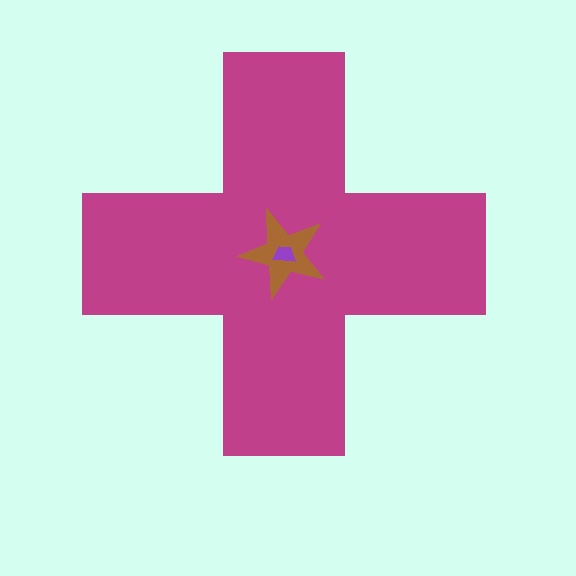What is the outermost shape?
The magenta cross.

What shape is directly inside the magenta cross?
The brown star.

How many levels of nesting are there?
3.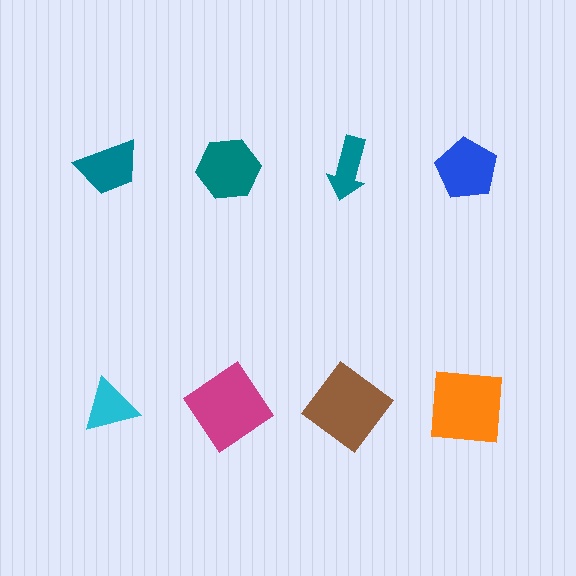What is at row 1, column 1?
A teal trapezoid.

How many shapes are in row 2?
4 shapes.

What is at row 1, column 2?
A teal hexagon.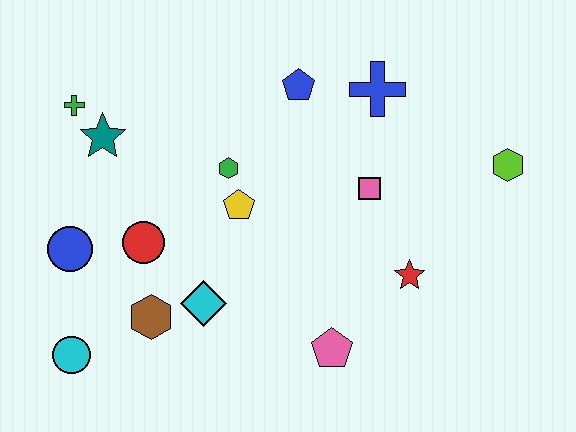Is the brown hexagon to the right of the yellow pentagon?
No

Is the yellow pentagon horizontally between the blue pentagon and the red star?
No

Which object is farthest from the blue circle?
The lime hexagon is farthest from the blue circle.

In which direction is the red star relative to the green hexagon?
The red star is to the right of the green hexagon.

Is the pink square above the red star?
Yes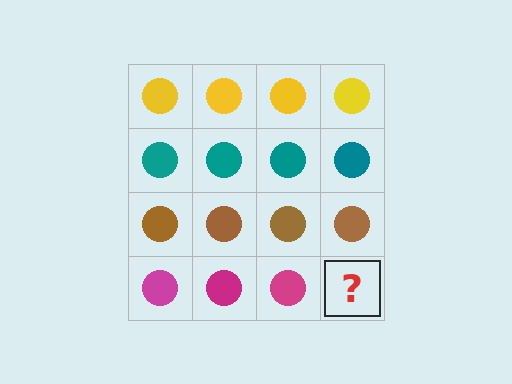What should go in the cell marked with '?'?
The missing cell should contain a magenta circle.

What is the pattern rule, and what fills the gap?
The rule is that each row has a consistent color. The gap should be filled with a magenta circle.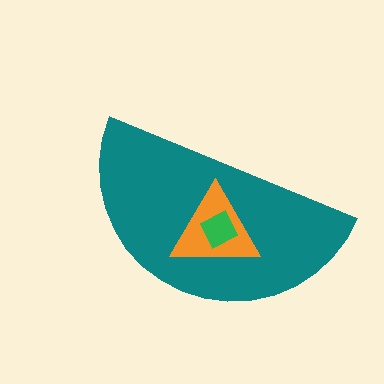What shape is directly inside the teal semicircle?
The orange triangle.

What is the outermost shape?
The teal semicircle.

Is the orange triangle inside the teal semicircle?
Yes.